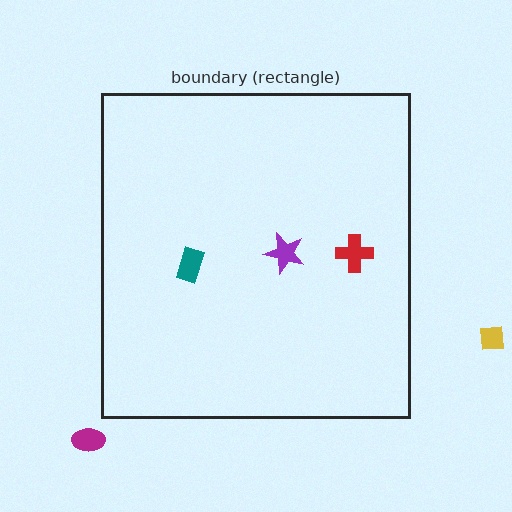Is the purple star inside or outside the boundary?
Inside.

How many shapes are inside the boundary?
3 inside, 2 outside.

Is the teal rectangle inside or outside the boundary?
Inside.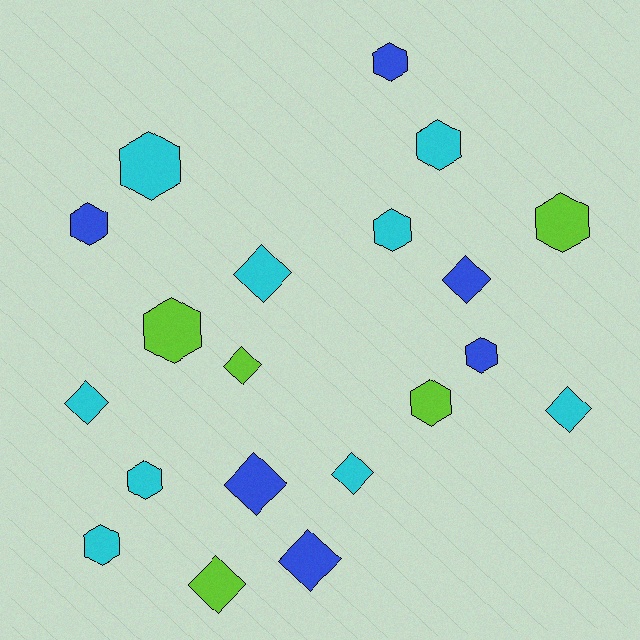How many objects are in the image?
There are 20 objects.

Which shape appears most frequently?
Hexagon, with 11 objects.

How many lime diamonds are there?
There are 2 lime diamonds.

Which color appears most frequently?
Cyan, with 9 objects.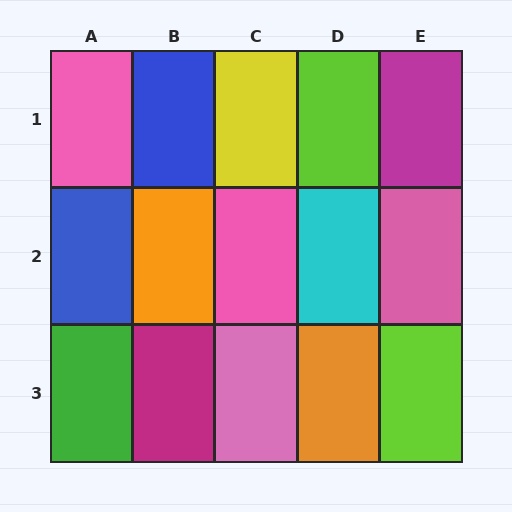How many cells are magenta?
2 cells are magenta.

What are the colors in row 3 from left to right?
Green, magenta, pink, orange, lime.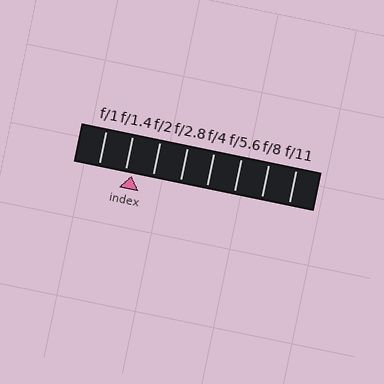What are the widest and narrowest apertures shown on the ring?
The widest aperture shown is f/1 and the narrowest is f/11.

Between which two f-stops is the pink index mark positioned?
The index mark is between f/1.4 and f/2.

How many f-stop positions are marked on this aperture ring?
There are 8 f-stop positions marked.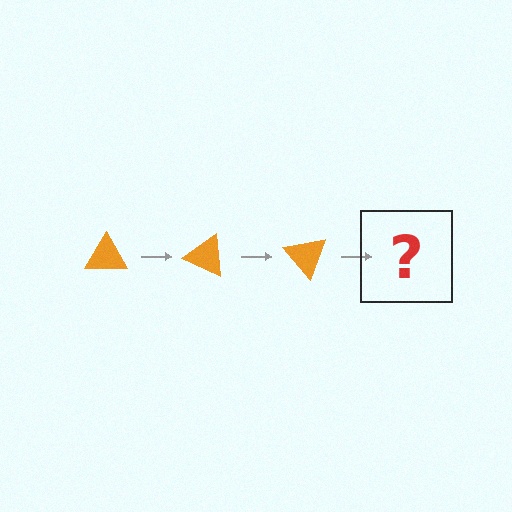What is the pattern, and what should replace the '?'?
The pattern is that the triangle rotates 25 degrees each step. The '?' should be an orange triangle rotated 75 degrees.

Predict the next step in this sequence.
The next step is an orange triangle rotated 75 degrees.